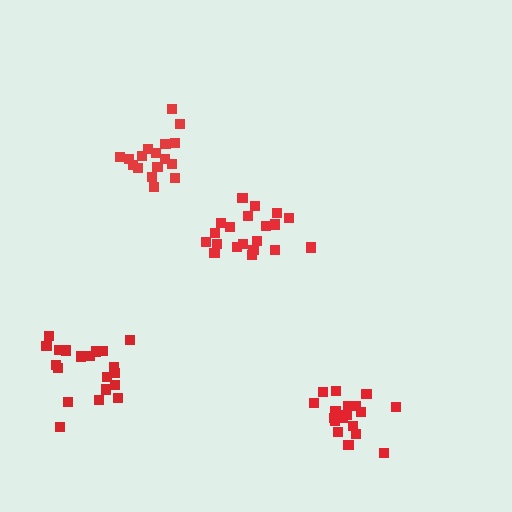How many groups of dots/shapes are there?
There are 4 groups.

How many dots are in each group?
Group 1: 17 dots, Group 2: 20 dots, Group 3: 20 dots, Group 4: 20 dots (77 total).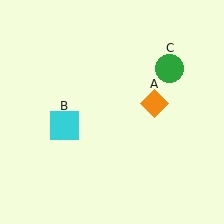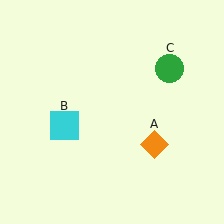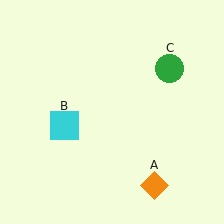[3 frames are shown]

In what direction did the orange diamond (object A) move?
The orange diamond (object A) moved down.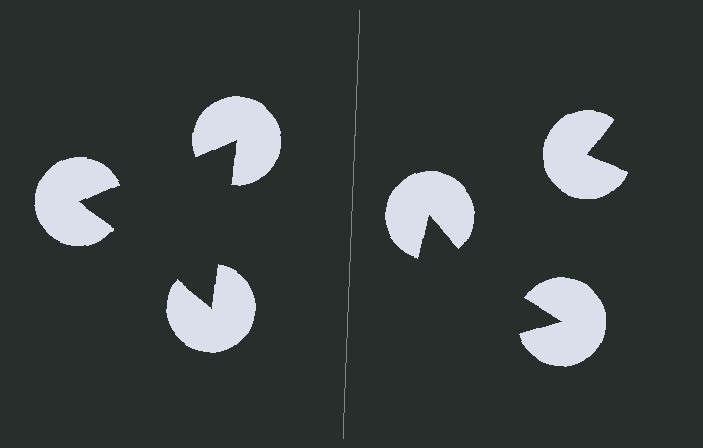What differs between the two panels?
The pac-man discs are positioned identically on both sides; only the wedge orientations differ. On the left they align to a triangle; on the right they are misaligned.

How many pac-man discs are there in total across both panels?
6 — 3 on each side.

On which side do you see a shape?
An illusory triangle appears on the left side. On the right side the wedge cuts are rotated, so no coherent shape forms.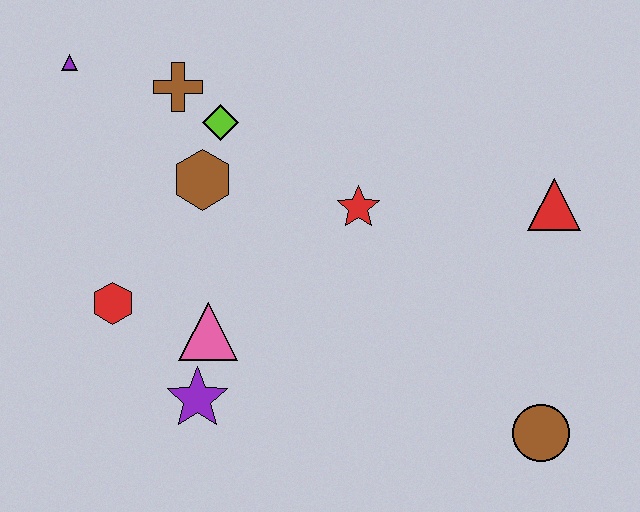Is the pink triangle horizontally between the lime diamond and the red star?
No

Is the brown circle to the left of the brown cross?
No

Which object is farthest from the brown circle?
The purple triangle is farthest from the brown circle.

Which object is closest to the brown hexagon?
The lime diamond is closest to the brown hexagon.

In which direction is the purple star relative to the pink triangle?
The purple star is below the pink triangle.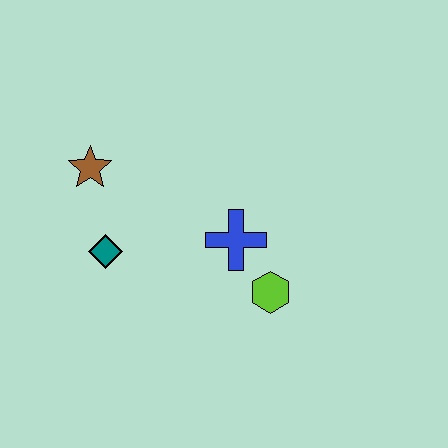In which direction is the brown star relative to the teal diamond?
The brown star is above the teal diamond.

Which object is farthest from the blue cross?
The brown star is farthest from the blue cross.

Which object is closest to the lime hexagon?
The blue cross is closest to the lime hexagon.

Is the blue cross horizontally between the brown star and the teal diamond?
No